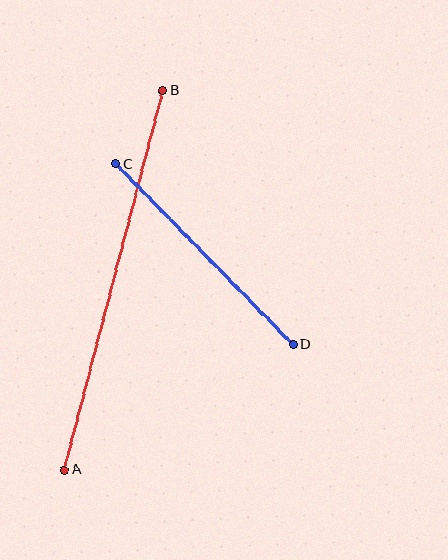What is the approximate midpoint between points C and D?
The midpoint is at approximately (205, 254) pixels.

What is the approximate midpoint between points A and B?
The midpoint is at approximately (114, 280) pixels.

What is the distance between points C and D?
The distance is approximately 253 pixels.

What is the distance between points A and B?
The distance is approximately 392 pixels.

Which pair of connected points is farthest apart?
Points A and B are farthest apart.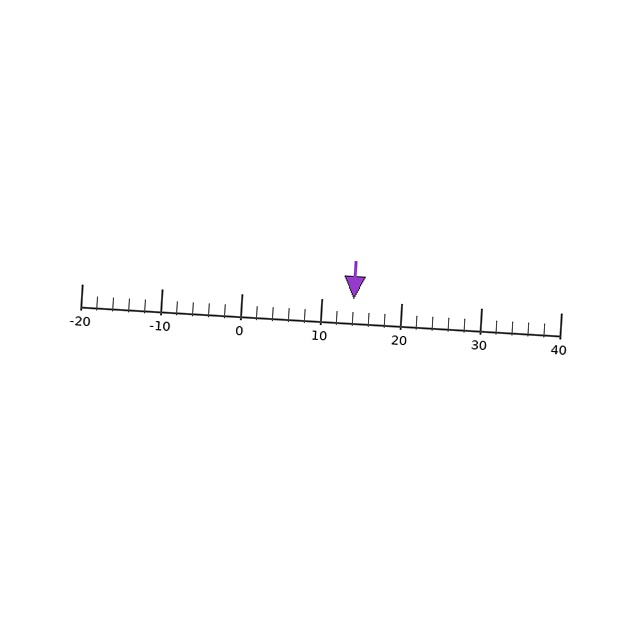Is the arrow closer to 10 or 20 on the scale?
The arrow is closer to 10.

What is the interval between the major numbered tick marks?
The major tick marks are spaced 10 units apart.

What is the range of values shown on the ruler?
The ruler shows values from -20 to 40.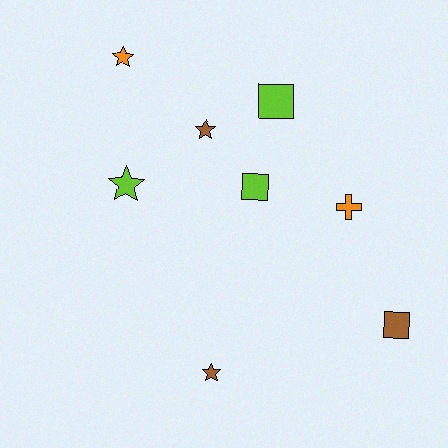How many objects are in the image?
There are 8 objects.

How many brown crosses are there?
There are no brown crosses.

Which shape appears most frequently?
Star, with 4 objects.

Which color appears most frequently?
Brown, with 3 objects.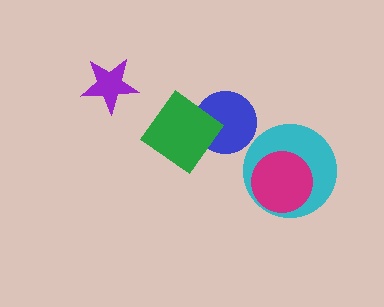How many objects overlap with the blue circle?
1 object overlaps with the blue circle.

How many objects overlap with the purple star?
0 objects overlap with the purple star.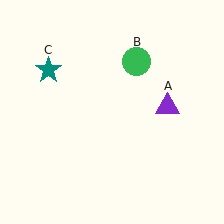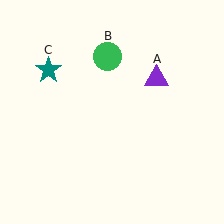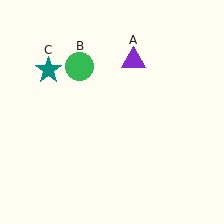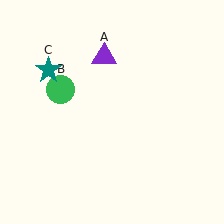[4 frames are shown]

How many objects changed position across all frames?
2 objects changed position: purple triangle (object A), green circle (object B).